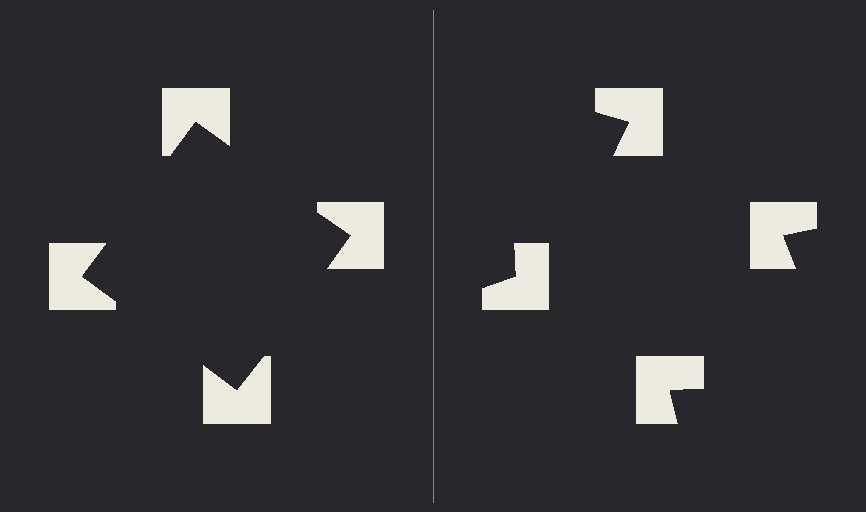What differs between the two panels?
The notched squares are positioned identically on both sides; only the wedge orientations differ. On the left they align to a square; on the right they are misaligned.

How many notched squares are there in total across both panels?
8 — 4 on each side.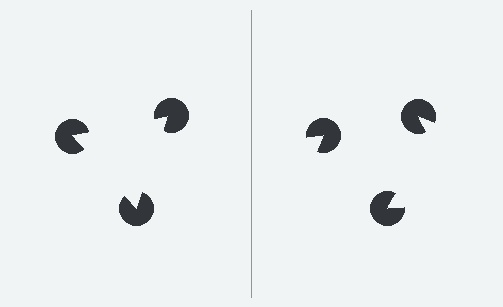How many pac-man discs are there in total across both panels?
6 — 3 on each side.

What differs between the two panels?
The pac-man discs are positioned identically on both sides; only the wedge orientations differ. On the left they align to a triangle; on the right they are misaligned.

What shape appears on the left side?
An illusory triangle.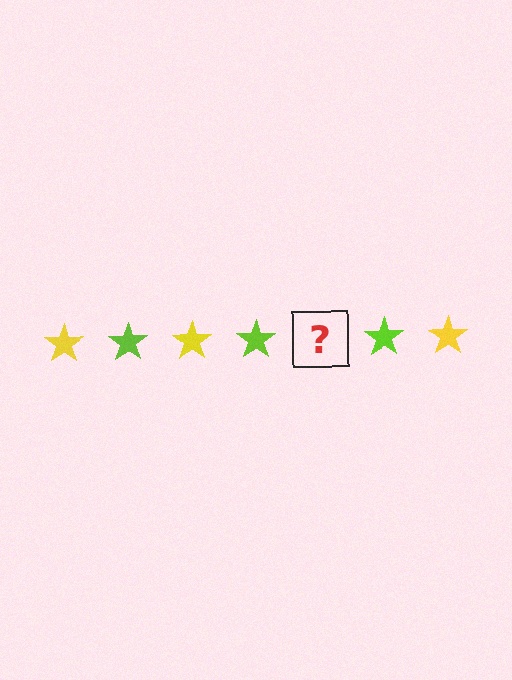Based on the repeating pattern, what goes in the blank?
The blank should be a yellow star.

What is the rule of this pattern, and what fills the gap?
The rule is that the pattern cycles through yellow, lime stars. The gap should be filled with a yellow star.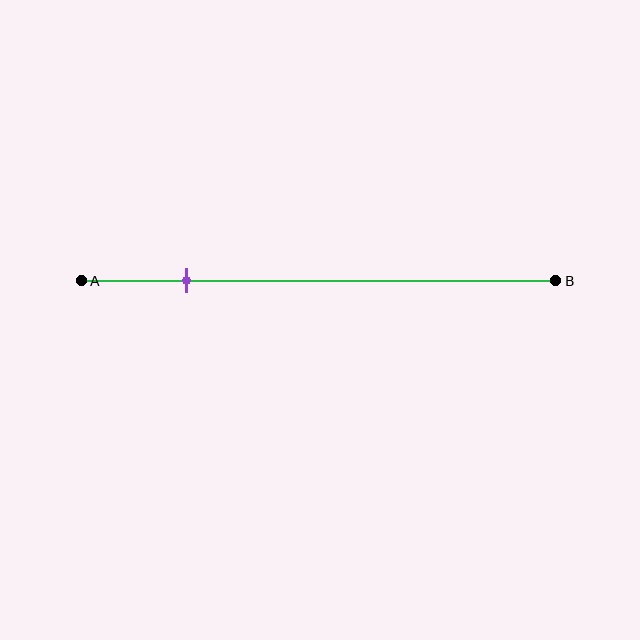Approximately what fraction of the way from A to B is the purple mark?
The purple mark is approximately 20% of the way from A to B.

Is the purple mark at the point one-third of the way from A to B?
No, the mark is at about 20% from A, not at the 33% one-third point.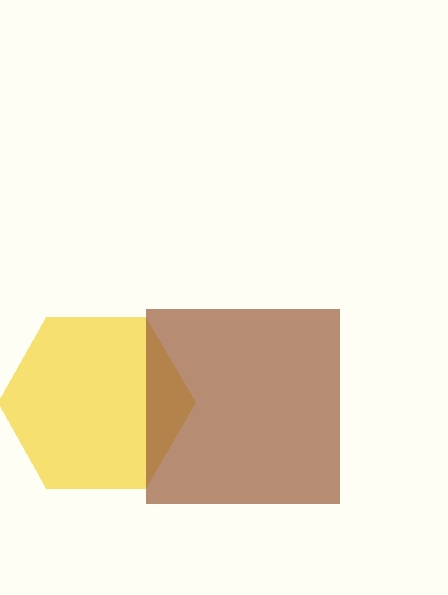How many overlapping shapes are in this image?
There are 2 overlapping shapes in the image.